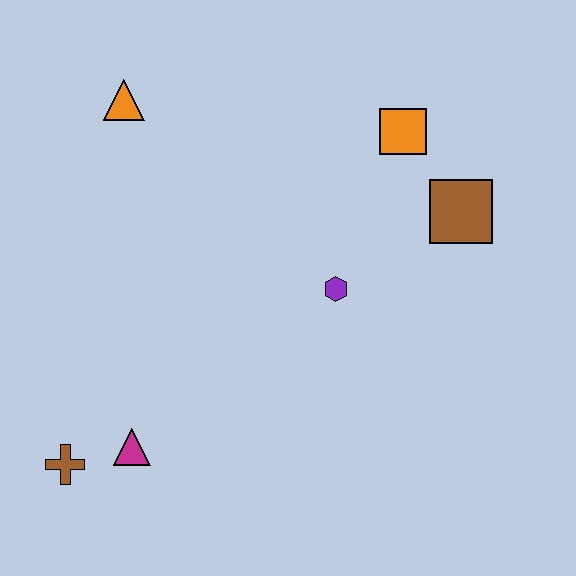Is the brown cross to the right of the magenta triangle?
No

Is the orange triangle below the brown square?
No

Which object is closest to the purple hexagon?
The brown square is closest to the purple hexagon.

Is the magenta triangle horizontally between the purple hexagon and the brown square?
No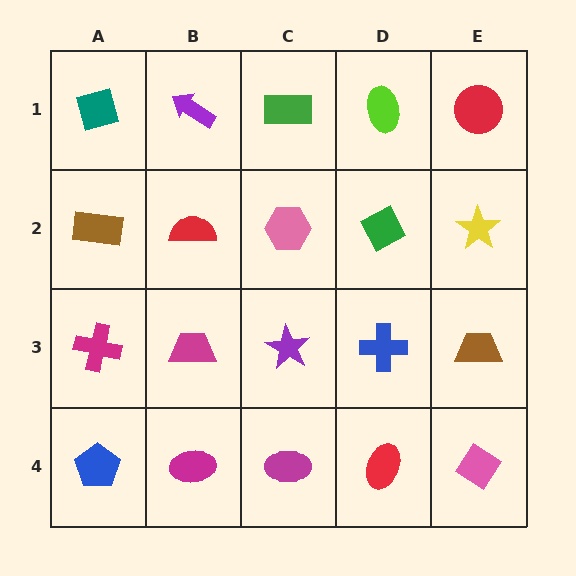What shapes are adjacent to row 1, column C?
A pink hexagon (row 2, column C), a purple arrow (row 1, column B), a lime ellipse (row 1, column D).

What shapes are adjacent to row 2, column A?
A teal diamond (row 1, column A), a magenta cross (row 3, column A), a red semicircle (row 2, column B).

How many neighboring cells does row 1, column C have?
3.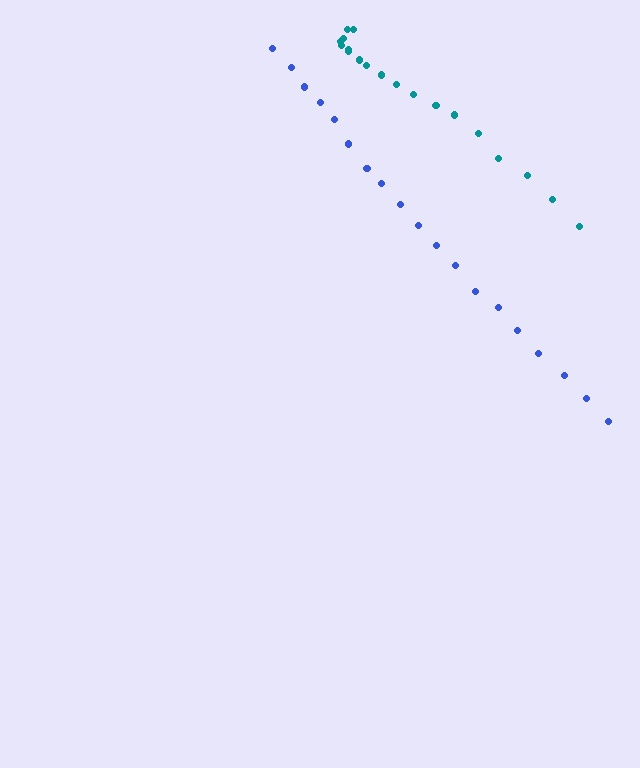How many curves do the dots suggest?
There are 2 distinct paths.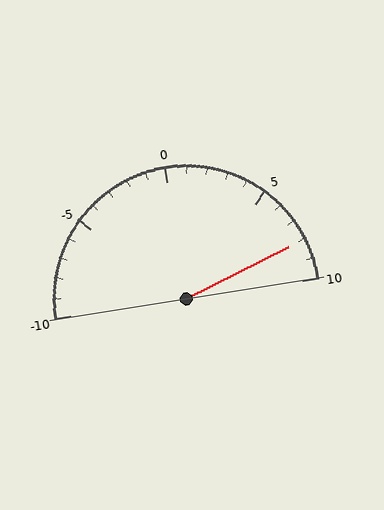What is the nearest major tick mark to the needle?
The nearest major tick mark is 10.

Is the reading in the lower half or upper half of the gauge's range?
The reading is in the upper half of the range (-10 to 10).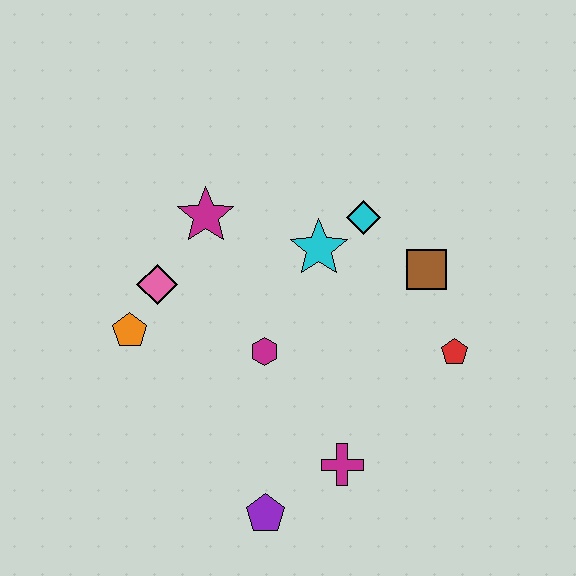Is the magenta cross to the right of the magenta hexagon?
Yes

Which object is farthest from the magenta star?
The purple pentagon is farthest from the magenta star.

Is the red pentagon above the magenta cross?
Yes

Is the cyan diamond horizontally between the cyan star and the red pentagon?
Yes